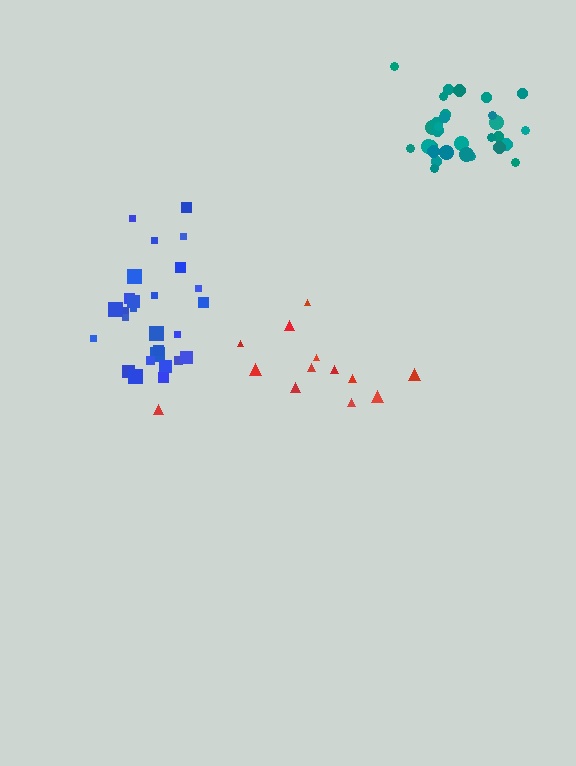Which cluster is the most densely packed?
Teal.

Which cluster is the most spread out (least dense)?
Red.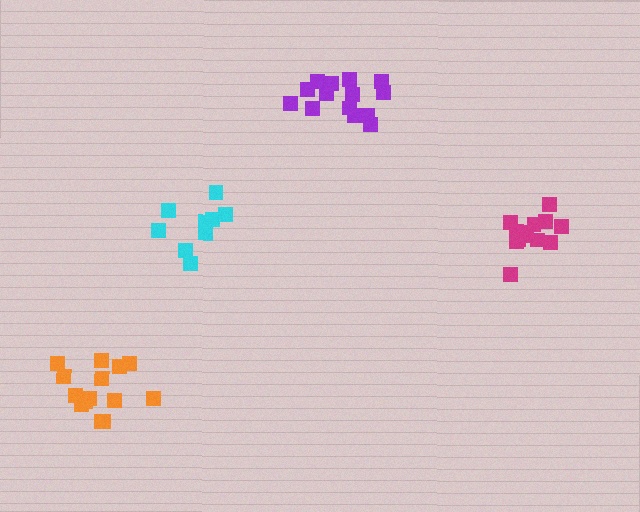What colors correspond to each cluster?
The clusters are colored: purple, orange, cyan, magenta.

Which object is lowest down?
The orange cluster is bottommost.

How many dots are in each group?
Group 1: 14 dots, Group 2: 14 dots, Group 3: 9 dots, Group 4: 13 dots (50 total).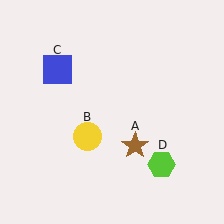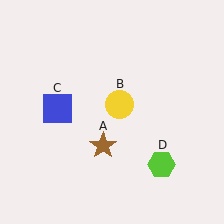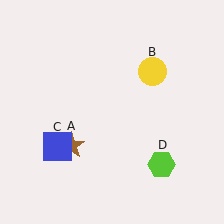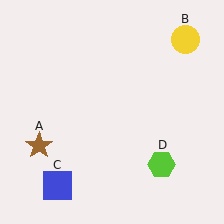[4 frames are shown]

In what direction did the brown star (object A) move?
The brown star (object A) moved left.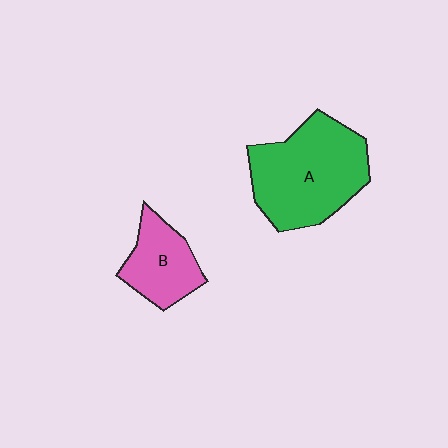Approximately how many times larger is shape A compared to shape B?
Approximately 2.0 times.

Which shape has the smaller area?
Shape B (pink).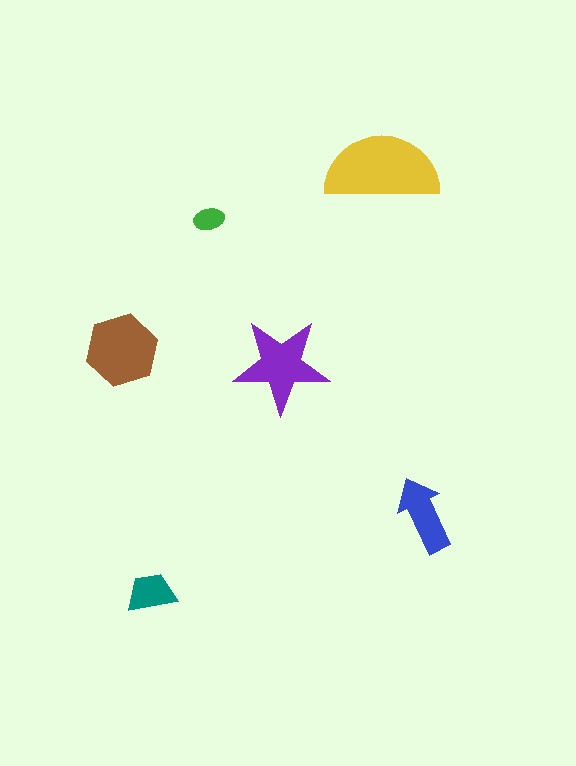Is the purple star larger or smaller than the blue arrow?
Larger.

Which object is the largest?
The yellow semicircle.